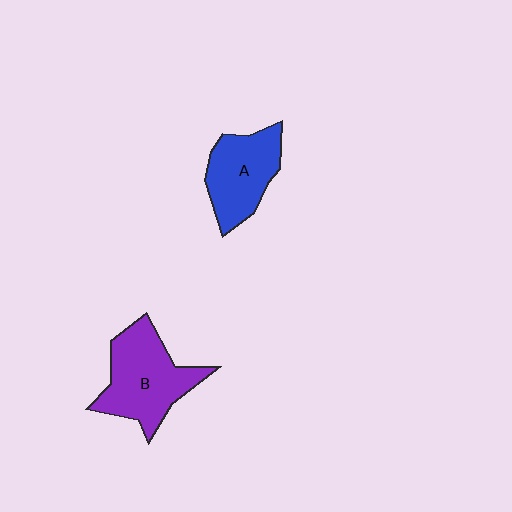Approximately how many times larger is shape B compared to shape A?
Approximately 1.2 times.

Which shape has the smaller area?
Shape A (blue).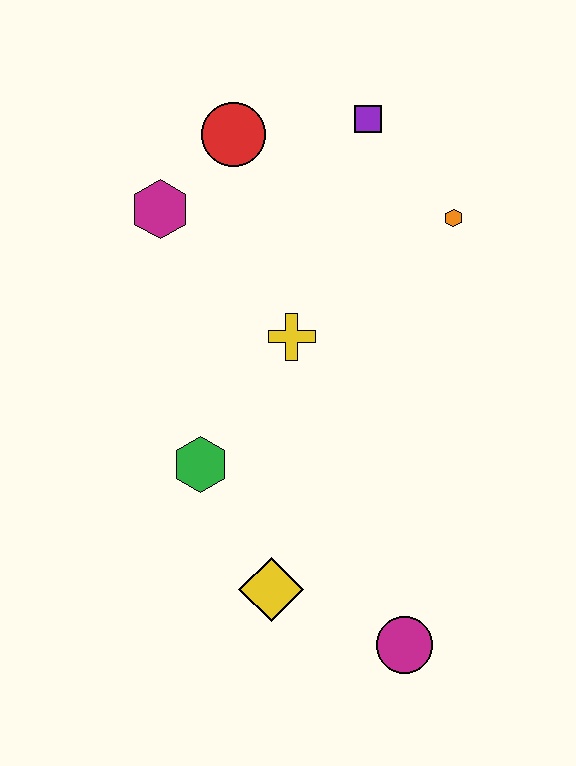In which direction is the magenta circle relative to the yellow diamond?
The magenta circle is to the right of the yellow diamond.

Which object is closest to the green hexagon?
The yellow diamond is closest to the green hexagon.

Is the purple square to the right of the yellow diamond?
Yes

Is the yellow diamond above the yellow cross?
No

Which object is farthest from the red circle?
The magenta circle is farthest from the red circle.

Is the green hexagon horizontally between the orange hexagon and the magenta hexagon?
Yes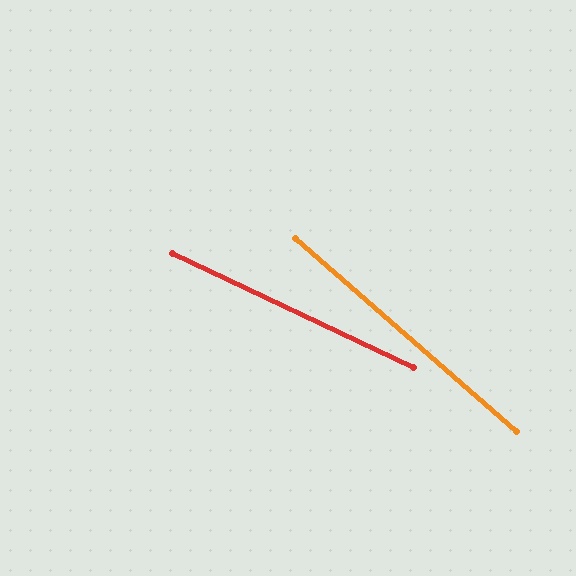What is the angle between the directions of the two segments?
Approximately 16 degrees.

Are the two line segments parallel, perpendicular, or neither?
Neither parallel nor perpendicular — they differ by about 16°.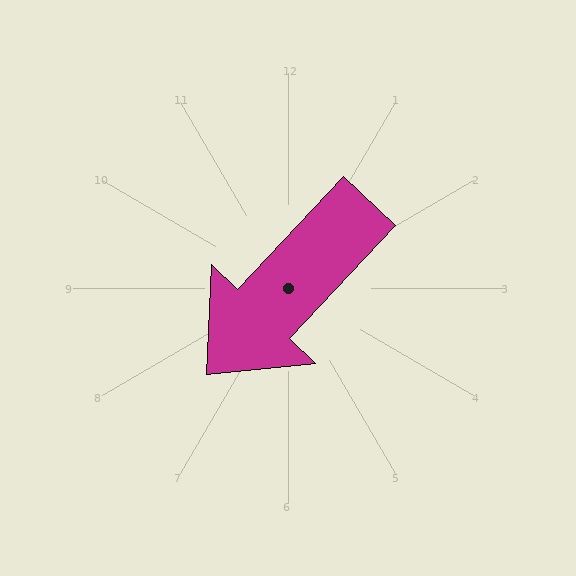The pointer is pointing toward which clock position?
Roughly 7 o'clock.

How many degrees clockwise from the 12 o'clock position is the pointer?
Approximately 223 degrees.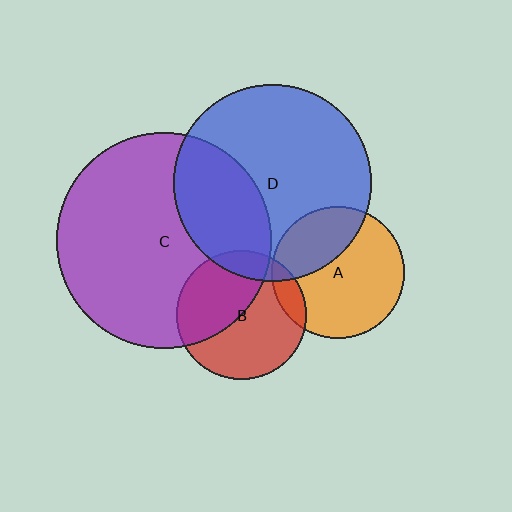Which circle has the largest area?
Circle C (purple).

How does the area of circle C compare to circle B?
Approximately 2.8 times.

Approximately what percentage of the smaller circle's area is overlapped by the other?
Approximately 10%.